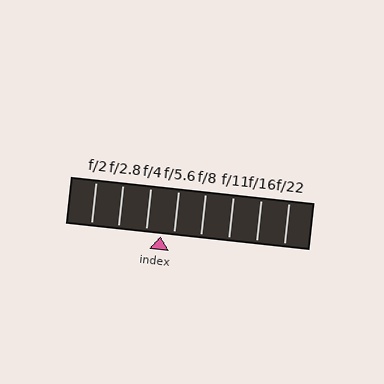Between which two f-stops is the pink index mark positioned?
The index mark is between f/4 and f/5.6.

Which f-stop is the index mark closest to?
The index mark is closest to f/5.6.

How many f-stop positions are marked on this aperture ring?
There are 8 f-stop positions marked.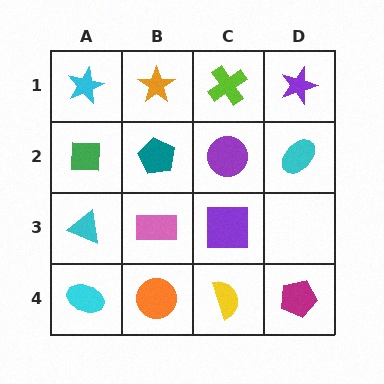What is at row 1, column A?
A cyan star.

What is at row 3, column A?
A cyan triangle.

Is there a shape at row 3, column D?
No, that cell is empty.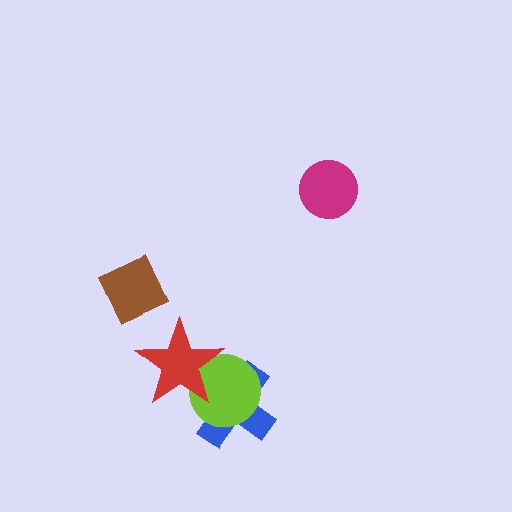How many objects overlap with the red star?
2 objects overlap with the red star.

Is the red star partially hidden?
No, no other shape covers it.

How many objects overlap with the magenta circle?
0 objects overlap with the magenta circle.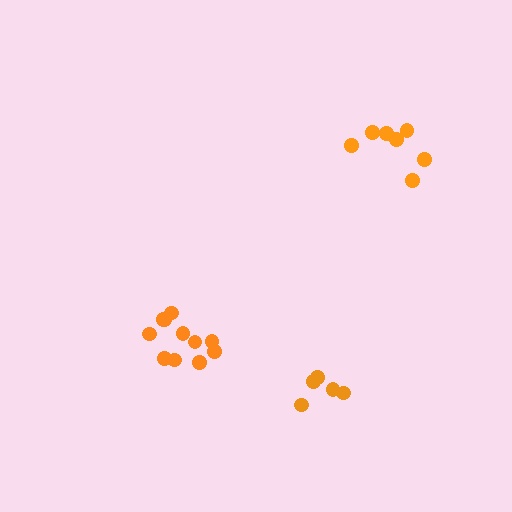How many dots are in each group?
Group 1: 7 dots, Group 2: 11 dots, Group 3: 5 dots (23 total).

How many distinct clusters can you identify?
There are 3 distinct clusters.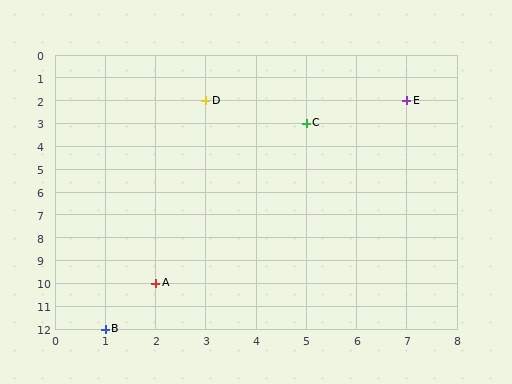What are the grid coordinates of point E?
Point E is at grid coordinates (7, 2).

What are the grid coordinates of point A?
Point A is at grid coordinates (2, 10).